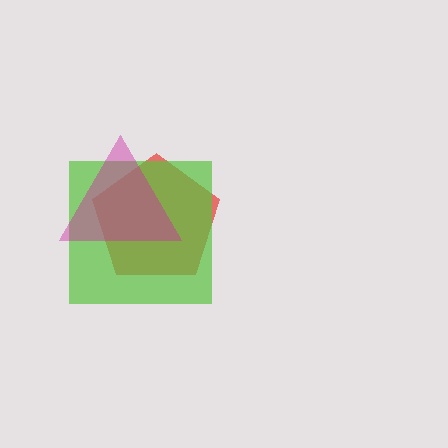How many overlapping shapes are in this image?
There are 3 overlapping shapes in the image.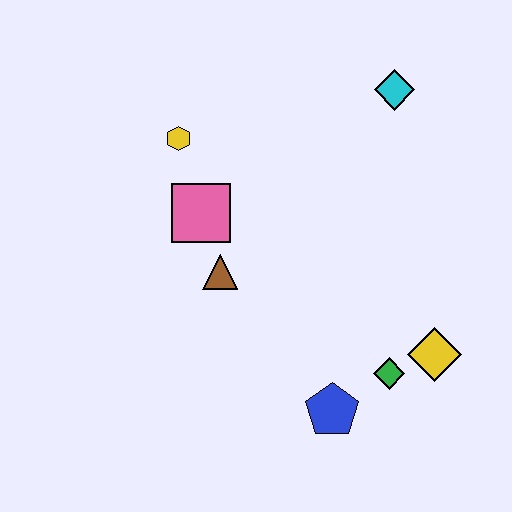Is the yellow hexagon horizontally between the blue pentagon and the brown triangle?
No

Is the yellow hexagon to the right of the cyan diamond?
No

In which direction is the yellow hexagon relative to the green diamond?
The yellow hexagon is above the green diamond.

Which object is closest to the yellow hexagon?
The pink square is closest to the yellow hexagon.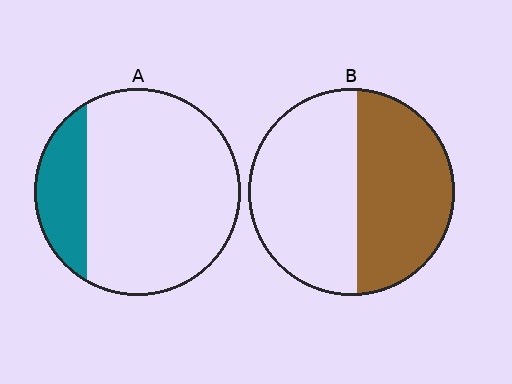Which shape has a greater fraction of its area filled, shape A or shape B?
Shape B.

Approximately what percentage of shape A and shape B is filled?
A is approximately 20% and B is approximately 45%.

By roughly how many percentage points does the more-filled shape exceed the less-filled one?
By roughly 25 percentage points (B over A).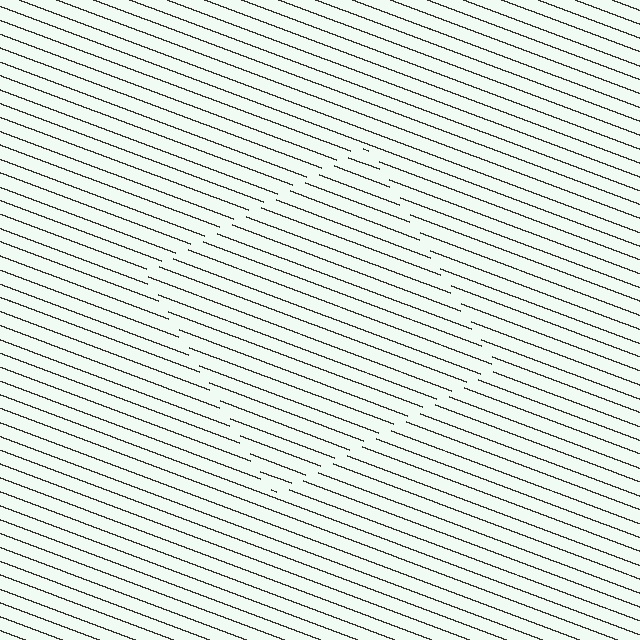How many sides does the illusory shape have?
4 sides — the line-ends trace a square.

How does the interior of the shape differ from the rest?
The interior of the shape contains the same grating, shifted by half a period — the contour is defined by the phase discontinuity where line-ends from the inner and outer gratings abut.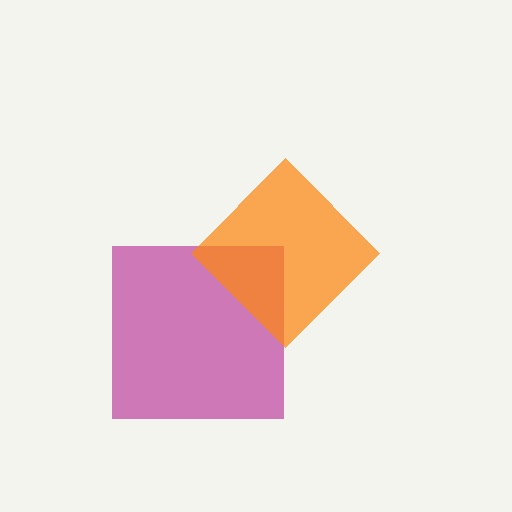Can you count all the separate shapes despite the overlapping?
Yes, there are 2 separate shapes.